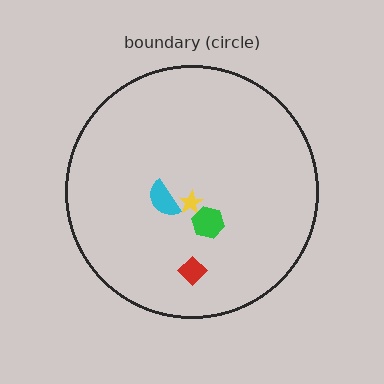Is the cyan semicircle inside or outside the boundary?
Inside.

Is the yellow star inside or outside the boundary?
Inside.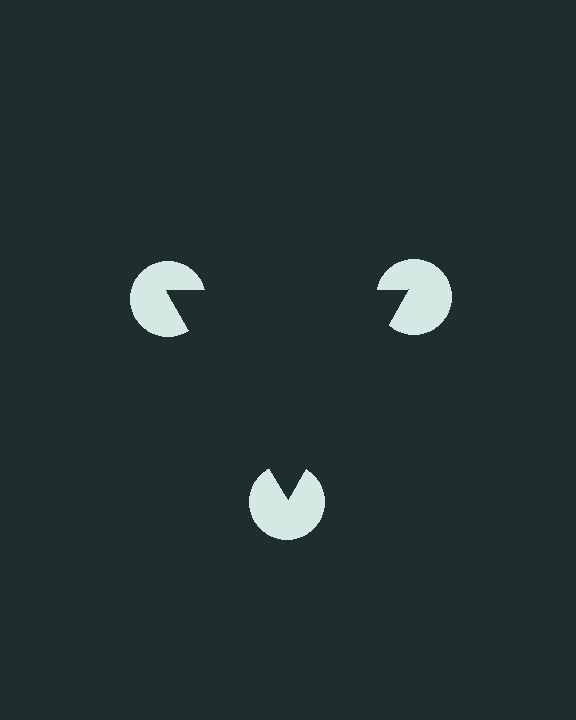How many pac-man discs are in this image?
There are 3 — one at each vertex of the illusory triangle.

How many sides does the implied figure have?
3 sides.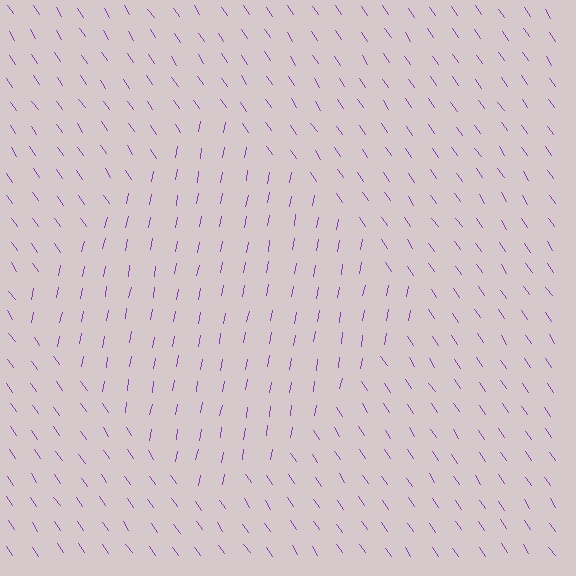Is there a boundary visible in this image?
Yes, there is a texture boundary formed by a change in line orientation.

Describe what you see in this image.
The image is filled with small purple line segments. A diamond region in the image has lines oriented differently from the surrounding lines, creating a visible texture boundary.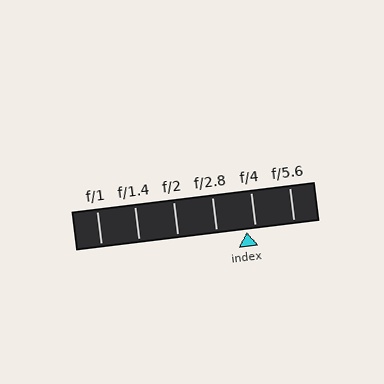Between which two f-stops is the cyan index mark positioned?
The index mark is between f/2.8 and f/4.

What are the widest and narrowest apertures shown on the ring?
The widest aperture shown is f/1 and the narrowest is f/5.6.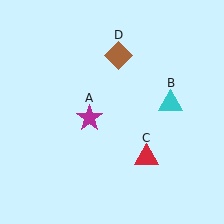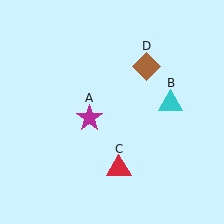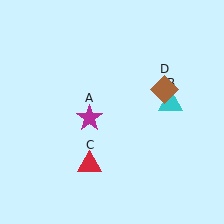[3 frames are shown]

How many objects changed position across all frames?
2 objects changed position: red triangle (object C), brown diamond (object D).